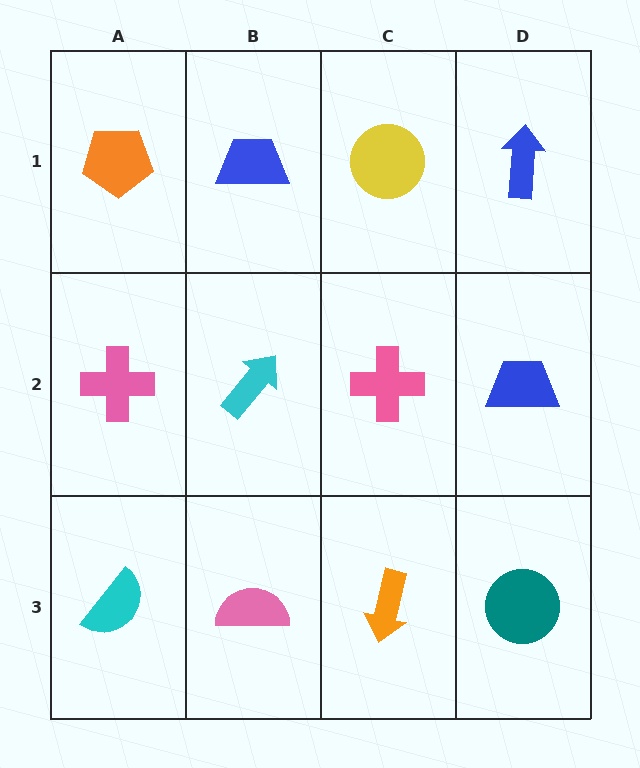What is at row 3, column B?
A pink semicircle.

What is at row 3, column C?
An orange arrow.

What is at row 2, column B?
A cyan arrow.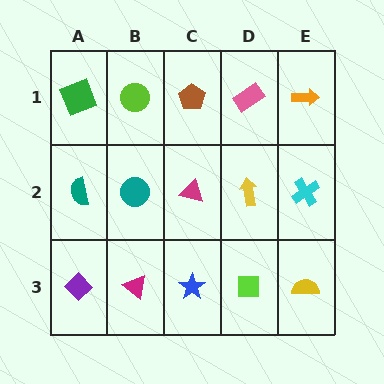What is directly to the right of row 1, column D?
An orange arrow.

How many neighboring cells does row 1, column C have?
3.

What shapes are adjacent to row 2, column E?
An orange arrow (row 1, column E), a yellow semicircle (row 3, column E), a yellow arrow (row 2, column D).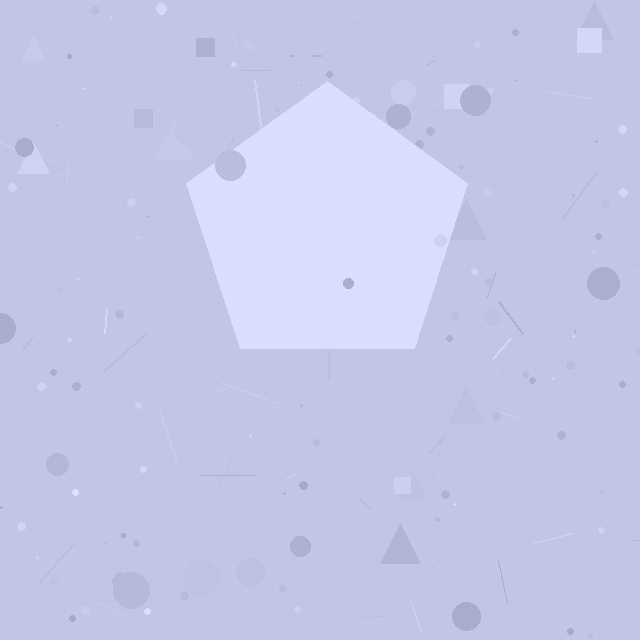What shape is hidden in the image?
A pentagon is hidden in the image.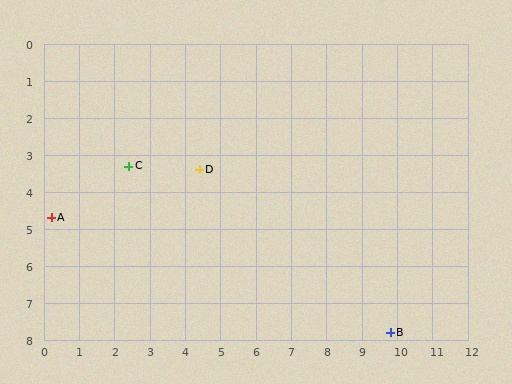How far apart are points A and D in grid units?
Points A and D are about 4.4 grid units apart.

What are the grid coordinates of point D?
Point D is at approximately (4.4, 3.4).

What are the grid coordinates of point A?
Point A is at approximately (0.2, 4.7).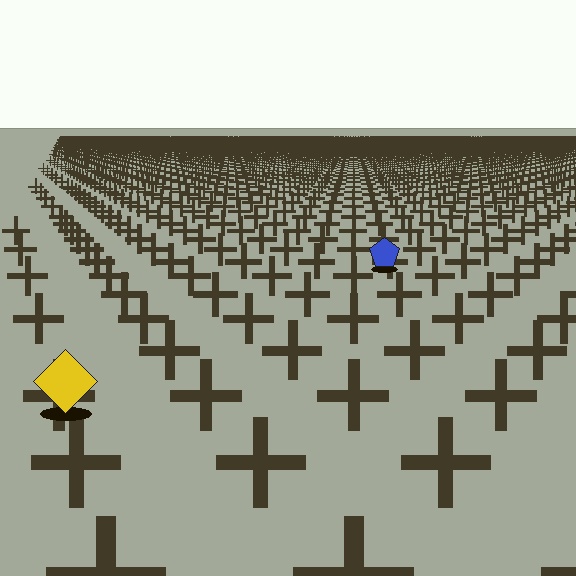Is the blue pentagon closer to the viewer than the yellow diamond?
No. The yellow diamond is closer — you can tell from the texture gradient: the ground texture is coarser near it.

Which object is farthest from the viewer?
The blue pentagon is farthest from the viewer. It appears smaller and the ground texture around it is denser.